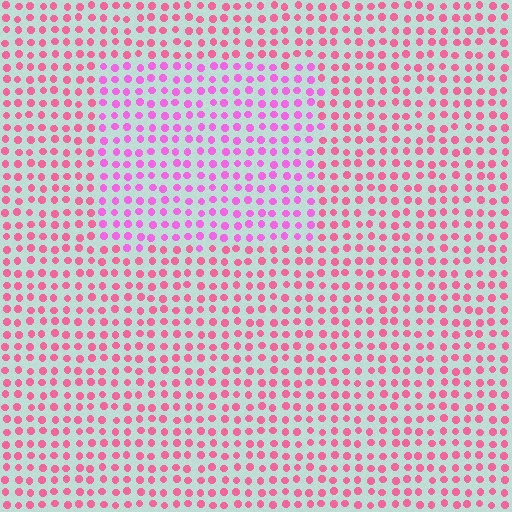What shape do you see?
I see a rectangle.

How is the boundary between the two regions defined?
The boundary is defined purely by a slight shift in hue (about 31 degrees). Spacing, size, and orientation are identical on both sides.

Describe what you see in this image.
The image is filled with small pink elements in a uniform arrangement. A rectangle-shaped region is visible where the elements are tinted to a slightly different hue, forming a subtle color boundary.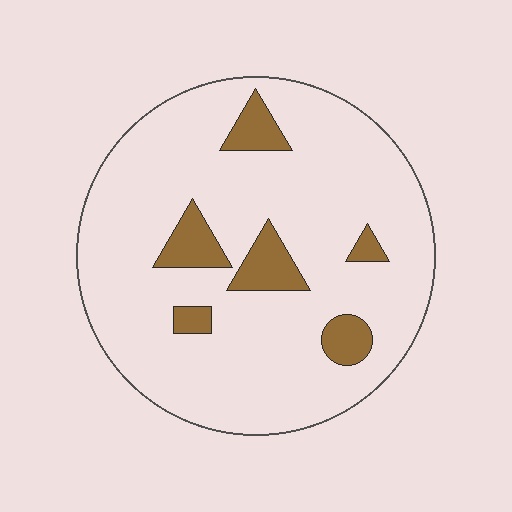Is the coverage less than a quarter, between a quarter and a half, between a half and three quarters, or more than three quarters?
Less than a quarter.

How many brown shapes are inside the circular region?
6.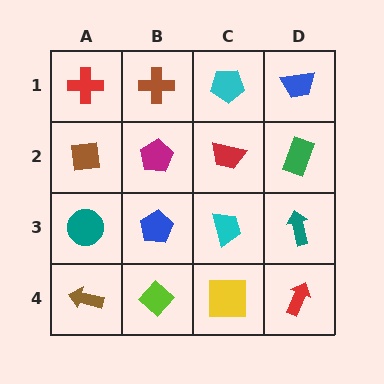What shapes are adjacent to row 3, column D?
A green rectangle (row 2, column D), a red arrow (row 4, column D), a cyan trapezoid (row 3, column C).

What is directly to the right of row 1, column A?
A brown cross.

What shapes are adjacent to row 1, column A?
A brown square (row 2, column A), a brown cross (row 1, column B).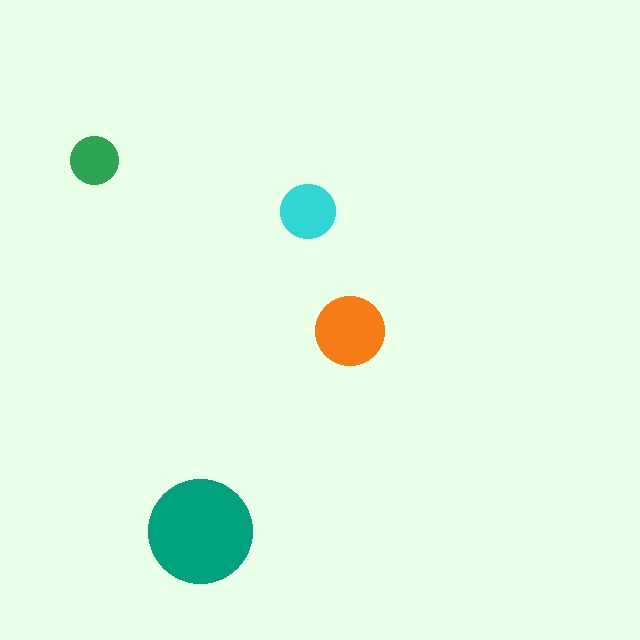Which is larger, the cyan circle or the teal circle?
The teal one.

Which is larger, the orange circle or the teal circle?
The teal one.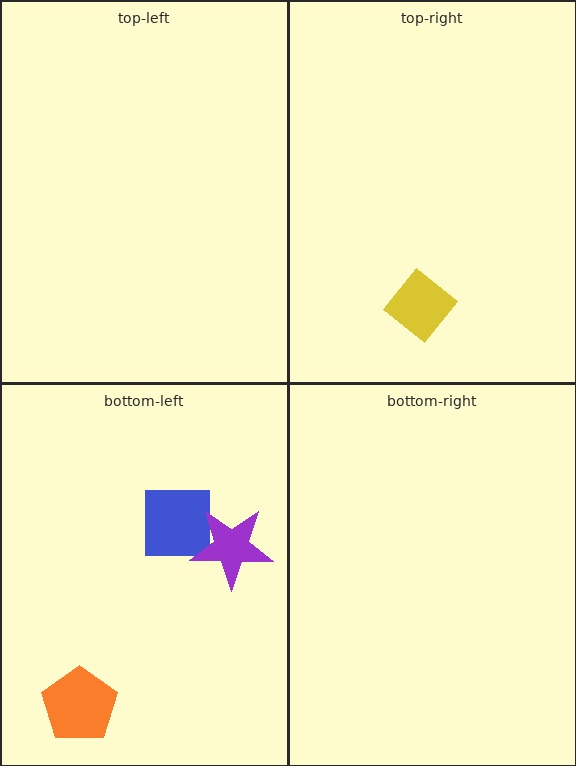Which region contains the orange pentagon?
The bottom-left region.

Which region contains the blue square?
The bottom-left region.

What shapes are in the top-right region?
The yellow diamond.